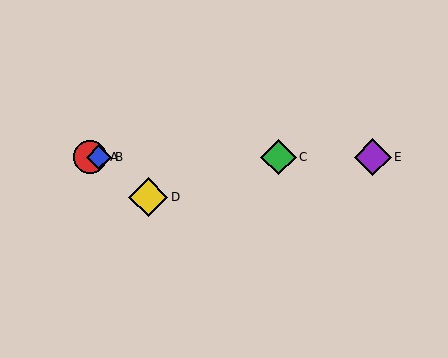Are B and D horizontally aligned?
No, B is at y≈157 and D is at y≈197.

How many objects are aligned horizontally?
4 objects (A, B, C, E) are aligned horizontally.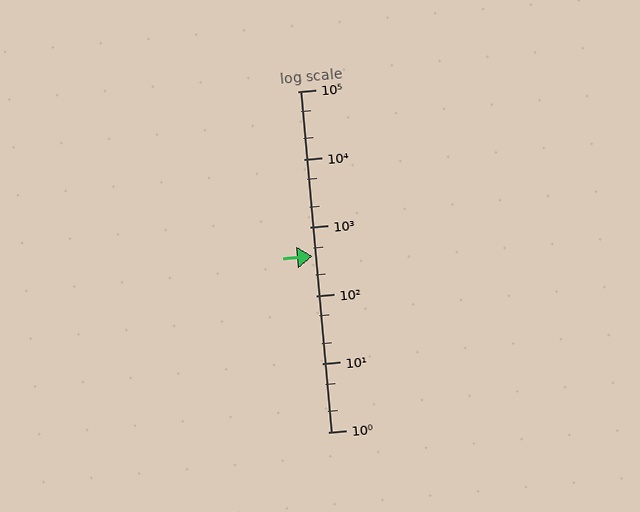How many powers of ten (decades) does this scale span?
The scale spans 5 decades, from 1 to 100000.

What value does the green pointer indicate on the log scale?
The pointer indicates approximately 380.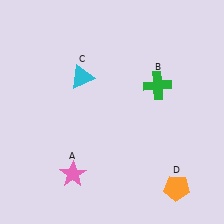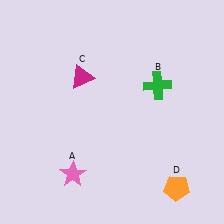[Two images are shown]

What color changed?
The triangle (C) changed from cyan in Image 1 to magenta in Image 2.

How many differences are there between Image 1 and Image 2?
There is 1 difference between the two images.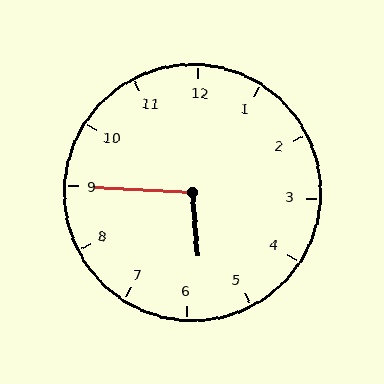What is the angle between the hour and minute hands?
Approximately 98 degrees.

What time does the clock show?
5:45.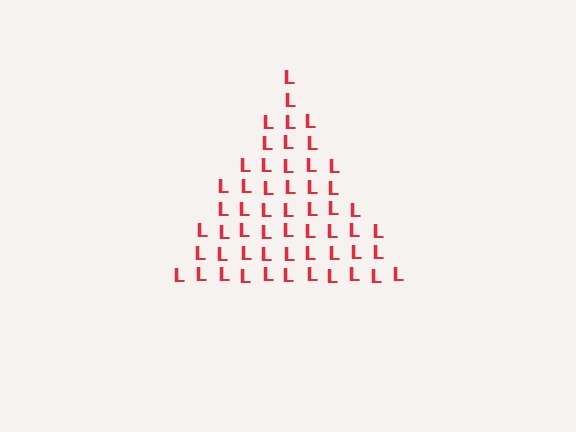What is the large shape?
The large shape is a triangle.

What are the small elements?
The small elements are letter L's.